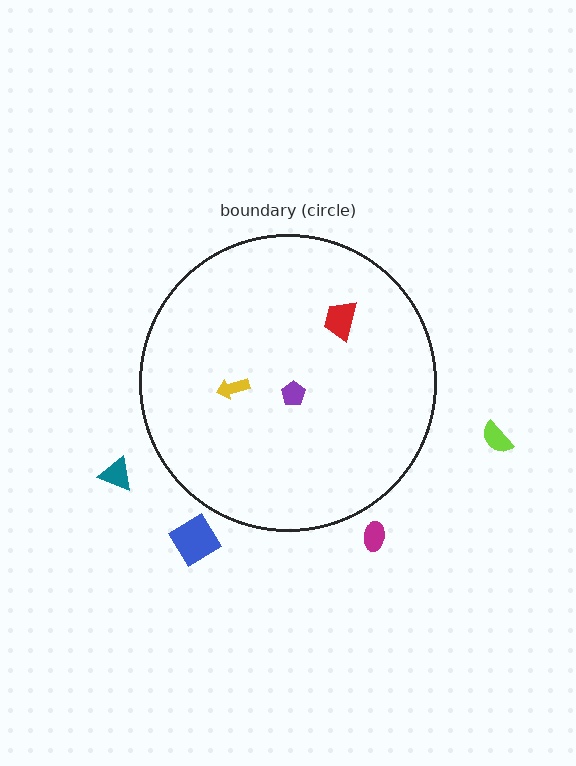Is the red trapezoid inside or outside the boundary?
Inside.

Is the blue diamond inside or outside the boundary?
Outside.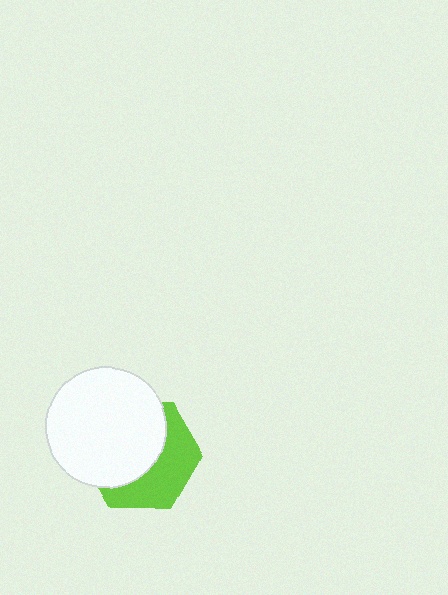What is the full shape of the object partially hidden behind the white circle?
The partially hidden object is a lime hexagon.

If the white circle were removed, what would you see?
You would see the complete lime hexagon.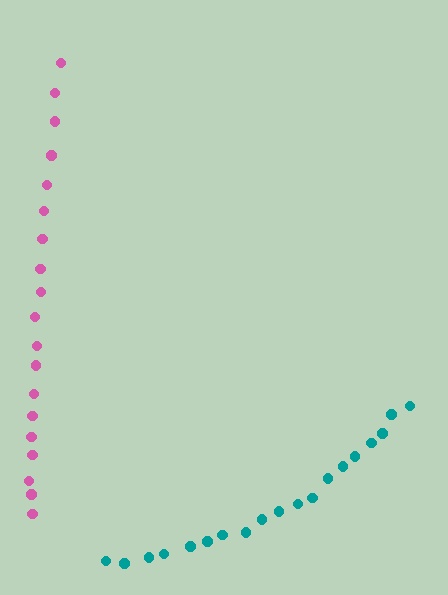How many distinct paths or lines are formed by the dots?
There are 2 distinct paths.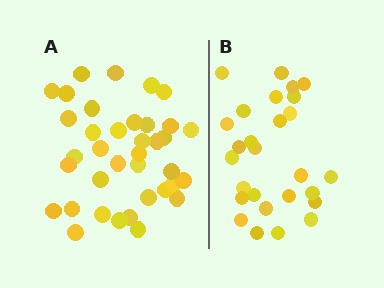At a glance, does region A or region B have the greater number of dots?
Region A (the left region) has more dots.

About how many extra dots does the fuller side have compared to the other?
Region A has roughly 10 or so more dots than region B.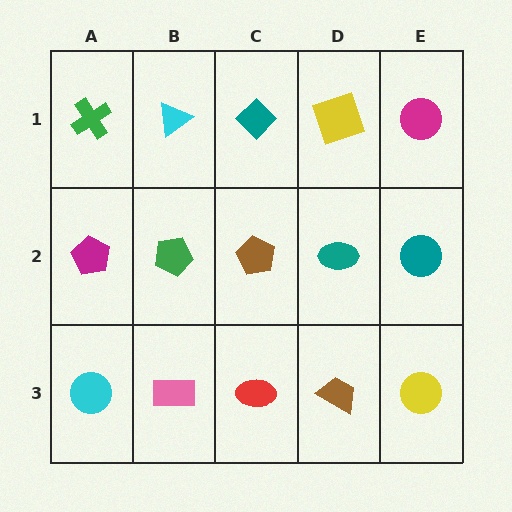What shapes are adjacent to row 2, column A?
A green cross (row 1, column A), a cyan circle (row 3, column A), a green pentagon (row 2, column B).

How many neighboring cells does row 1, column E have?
2.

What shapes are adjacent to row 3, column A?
A magenta pentagon (row 2, column A), a pink rectangle (row 3, column B).